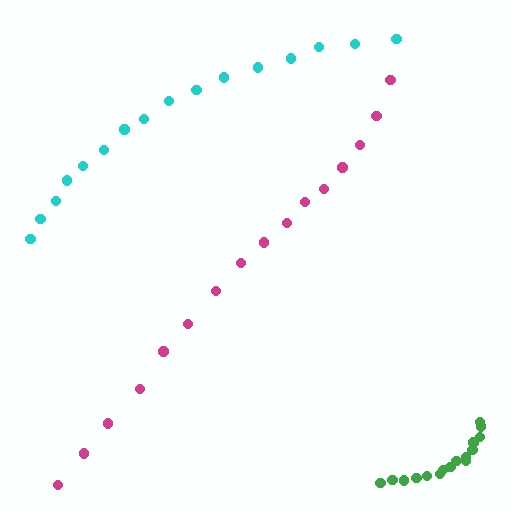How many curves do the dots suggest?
There are 3 distinct paths.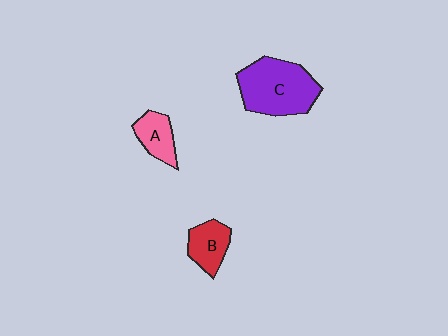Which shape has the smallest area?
Shape A (pink).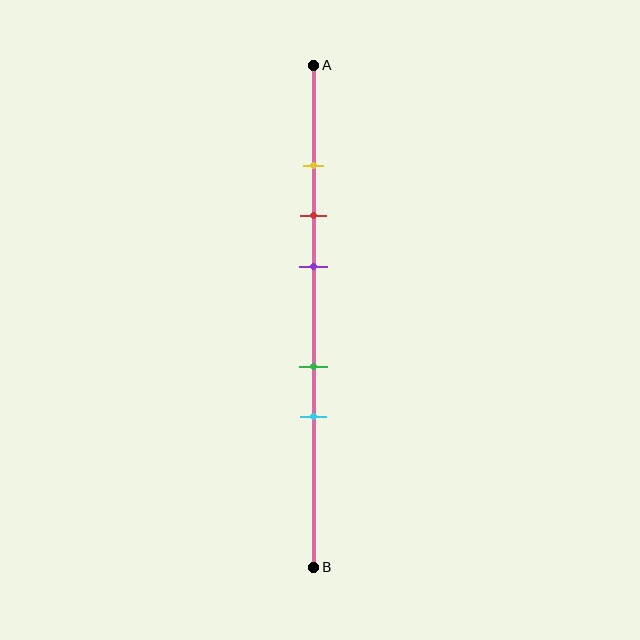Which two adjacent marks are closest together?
The yellow and red marks are the closest adjacent pair.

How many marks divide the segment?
There are 5 marks dividing the segment.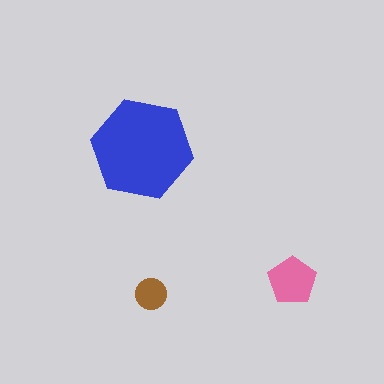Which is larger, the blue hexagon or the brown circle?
The blue hexagon.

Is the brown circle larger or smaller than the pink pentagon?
Smaller.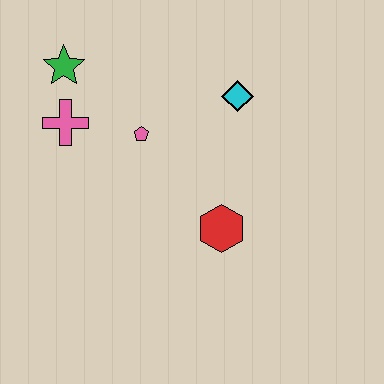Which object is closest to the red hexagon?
The pink pentagon is closest to the red hexagon.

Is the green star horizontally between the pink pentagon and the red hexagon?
No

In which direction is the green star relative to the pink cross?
The green star is above the pink cross.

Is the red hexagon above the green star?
No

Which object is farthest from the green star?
The red hexagon is farthest from the green star.